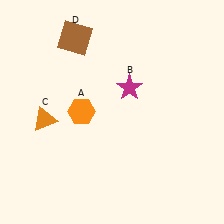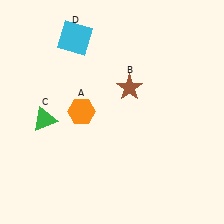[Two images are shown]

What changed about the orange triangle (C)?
In Image 1, C is orange. In Image 2, it changed to green.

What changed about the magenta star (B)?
In Image 1, B is magenta. In Image 2, it changed to brown.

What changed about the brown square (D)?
In Image 1, D is brown. In Image 2, it changed to cyan.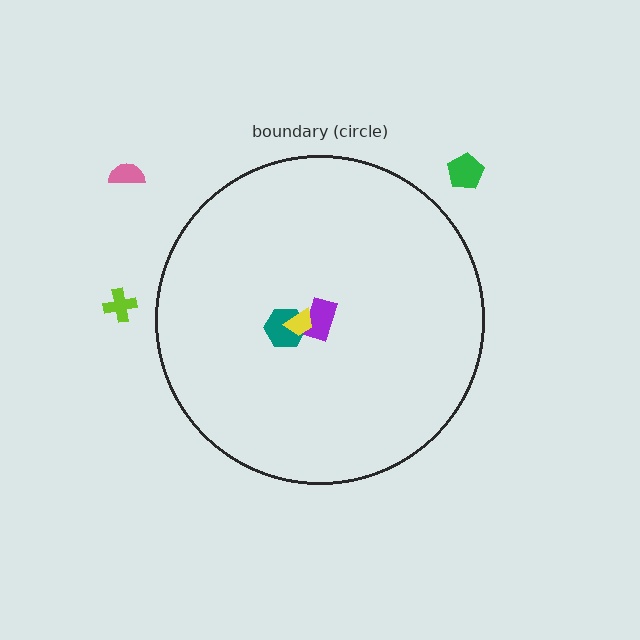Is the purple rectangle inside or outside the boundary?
Inside.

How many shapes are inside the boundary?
3 inside, 3 outside.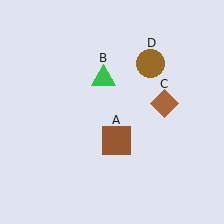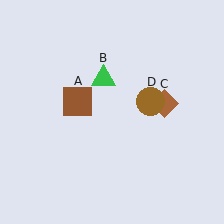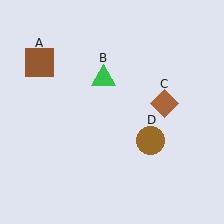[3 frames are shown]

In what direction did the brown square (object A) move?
The brown square (object A) moved up and to the left.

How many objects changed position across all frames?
2 objects changed position: brown square (object A), brown circle (object D).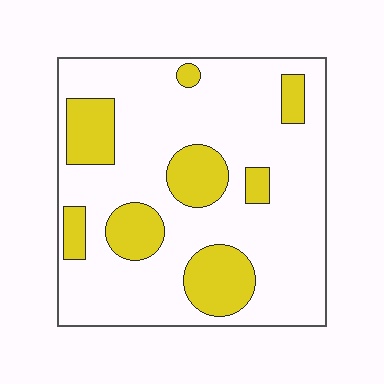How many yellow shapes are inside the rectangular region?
8.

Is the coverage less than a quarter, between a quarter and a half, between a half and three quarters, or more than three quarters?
Less than a quarter.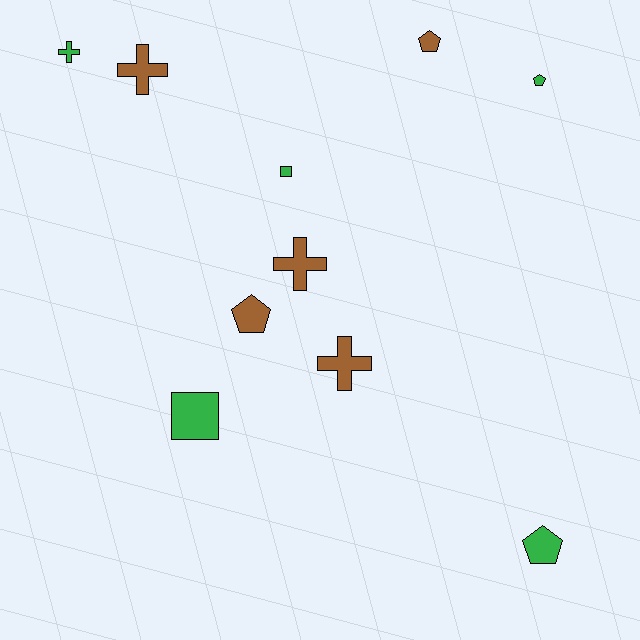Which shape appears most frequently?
Cross, with 4 objects.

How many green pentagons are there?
There are 2 green pentagons.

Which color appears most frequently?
Green, with 5 objects.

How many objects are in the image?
There are 10 objects.